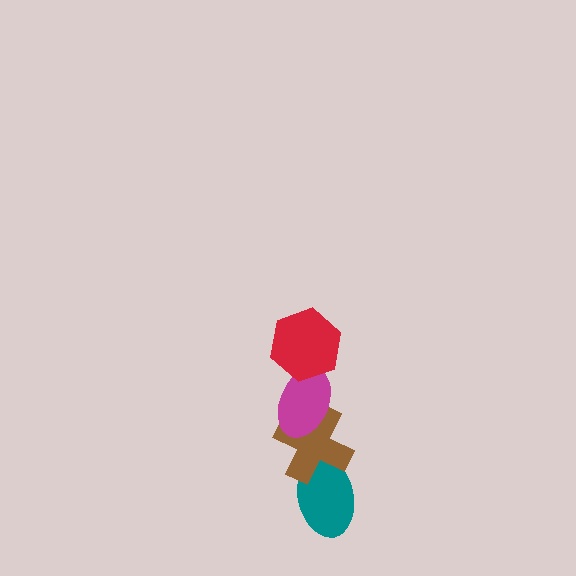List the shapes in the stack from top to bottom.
From top to bottom: the red hexagon, the magenta ellipse, the brown cross, the teal ellipse.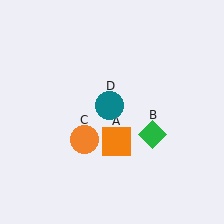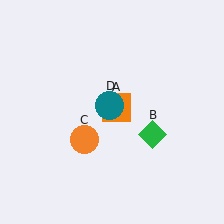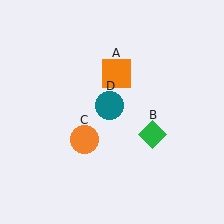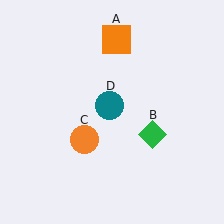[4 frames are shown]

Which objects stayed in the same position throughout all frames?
Green diamond (object B) and orange circle (object C) and teal circle (object D) remained stationary.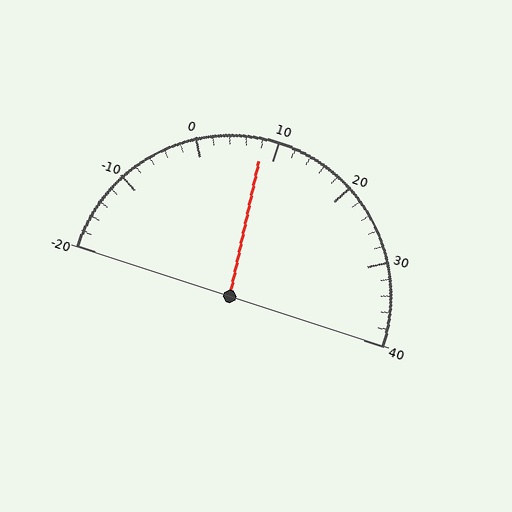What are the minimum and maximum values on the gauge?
The gauge ranges from -20 to 40.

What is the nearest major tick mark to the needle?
The nearest major tick mark is 10.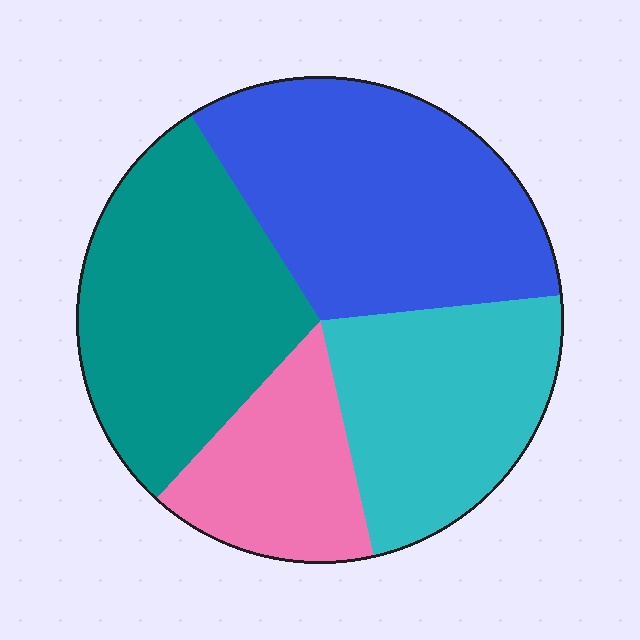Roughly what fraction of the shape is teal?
Teal covers roughly 30% of the shape.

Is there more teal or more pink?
Teal.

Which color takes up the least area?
Pink, at roughly 15%.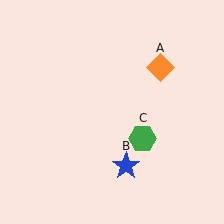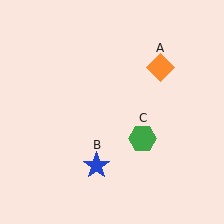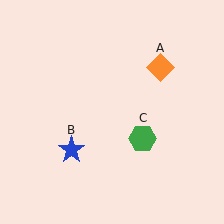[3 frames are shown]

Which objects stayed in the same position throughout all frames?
Orange diamond (object A) and green hexagon (object C) remained stationary.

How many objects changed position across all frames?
1 object changed position: blue star (object B).